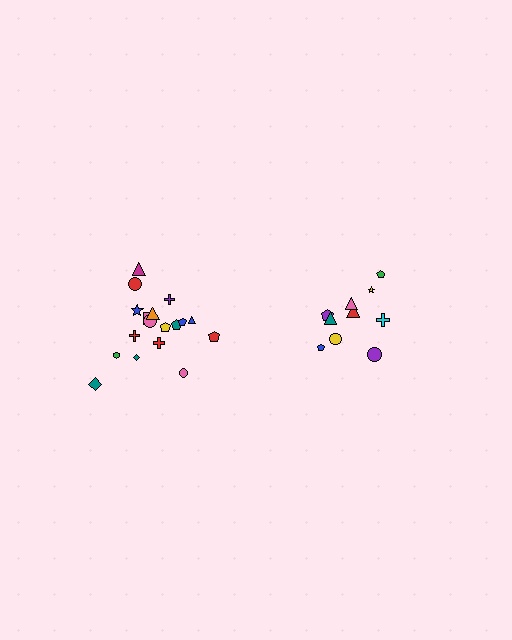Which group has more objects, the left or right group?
The left group.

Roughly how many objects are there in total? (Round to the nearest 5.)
Roughly 30 objects in total.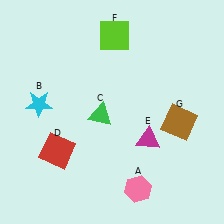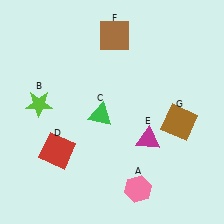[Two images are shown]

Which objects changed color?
B changed from cyan to lime. F changed from lime to brown.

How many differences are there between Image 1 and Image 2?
There are 2 differences between the two images.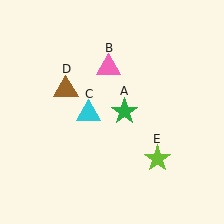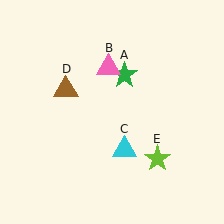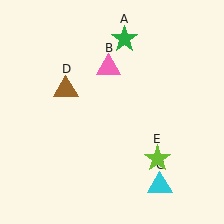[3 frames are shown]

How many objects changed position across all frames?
2 objects changed position: green star (object A), cyan triangle (object C).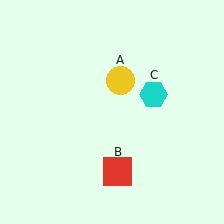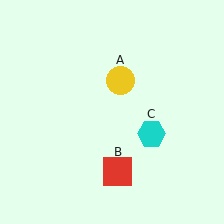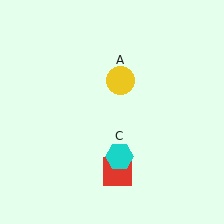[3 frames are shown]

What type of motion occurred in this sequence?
The cyan hexagon (object C) rotated clockwise around the center of the scene.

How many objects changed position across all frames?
1 object changed position: cyan hexagon (object C).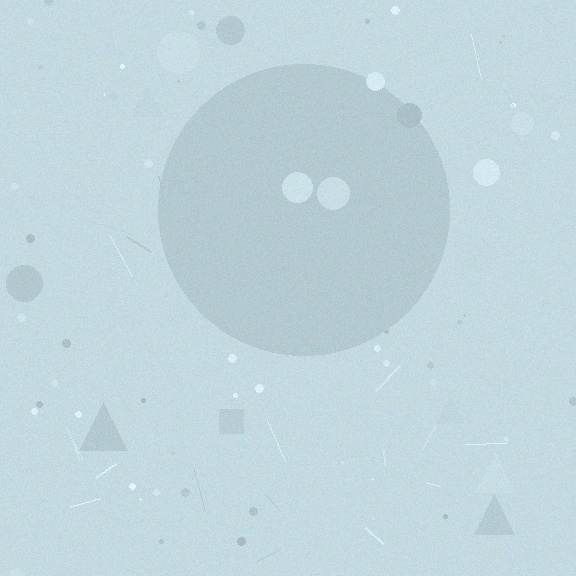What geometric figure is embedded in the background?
A circle is embedded in the background.